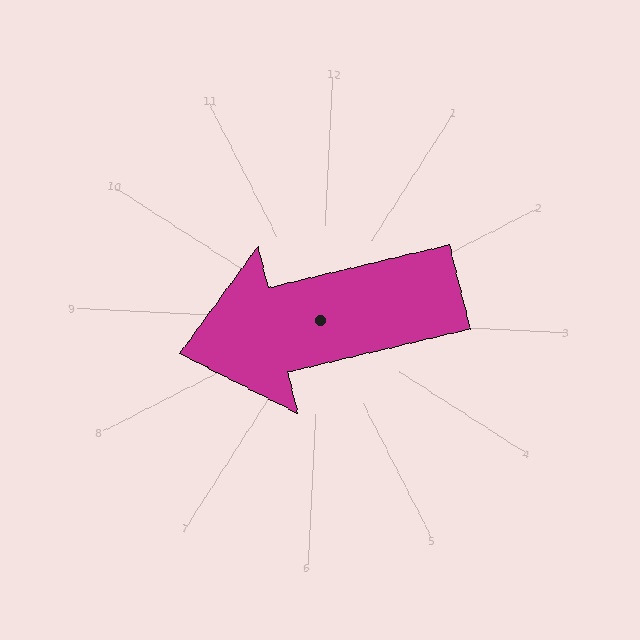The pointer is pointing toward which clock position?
Roughly 8 o'clock.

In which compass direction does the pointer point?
West.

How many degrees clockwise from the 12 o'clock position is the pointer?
Approximately 254 degrees.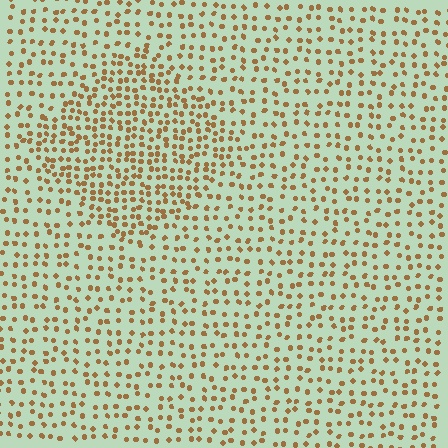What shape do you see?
I see a diamond.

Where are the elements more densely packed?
The elements are more densely packed inside the diamond boundary.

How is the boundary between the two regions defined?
The boundary is defined by a change in element density (approximately 1.8x ratio). All elements are the same color, size, and shape.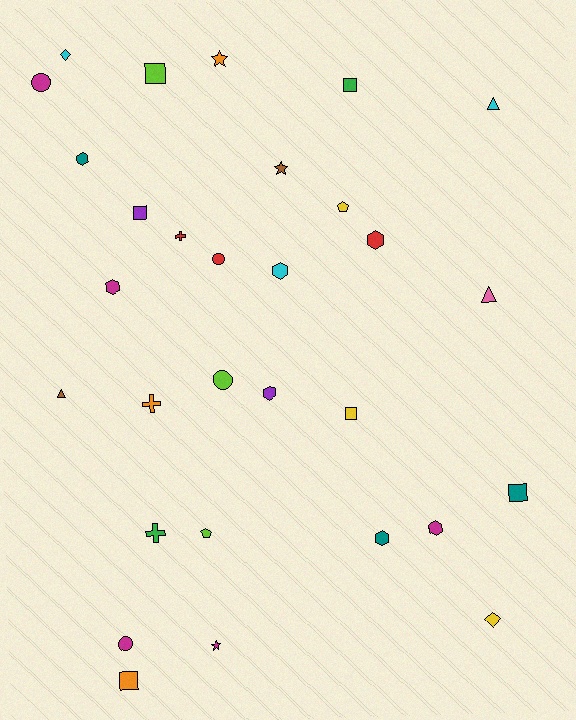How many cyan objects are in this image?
There are 3 cyan objects.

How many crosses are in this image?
There are 3 crosses.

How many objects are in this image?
There are 30 objects.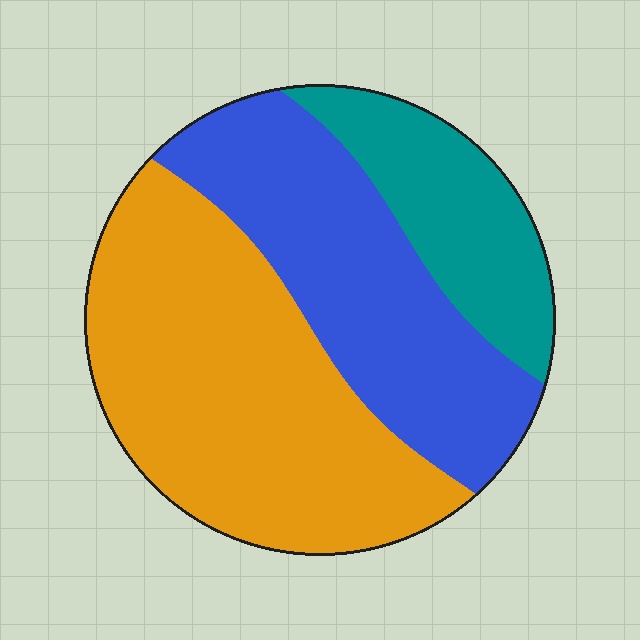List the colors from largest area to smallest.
From largest to smallest: orange, blue, teal.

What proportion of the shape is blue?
Blue covers about 35% of the shape.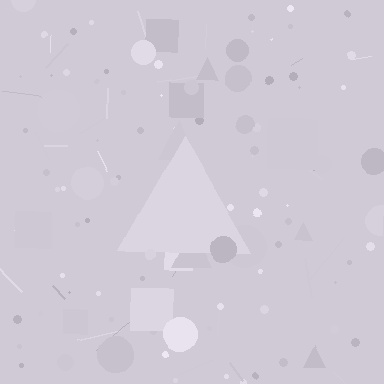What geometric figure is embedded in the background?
A triangle is embedded in the background.